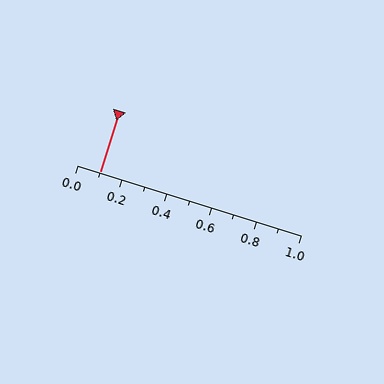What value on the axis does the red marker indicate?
The marker indicates approximately 0.1.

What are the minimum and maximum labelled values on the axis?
The axis runs from 0.0 to 1.0.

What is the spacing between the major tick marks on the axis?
The major ticks are spaced 0.2 apart.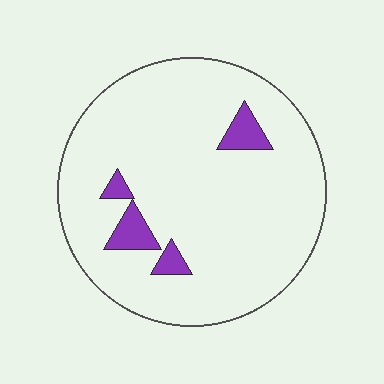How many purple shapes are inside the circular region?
4.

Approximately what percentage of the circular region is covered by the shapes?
Approximately 10%.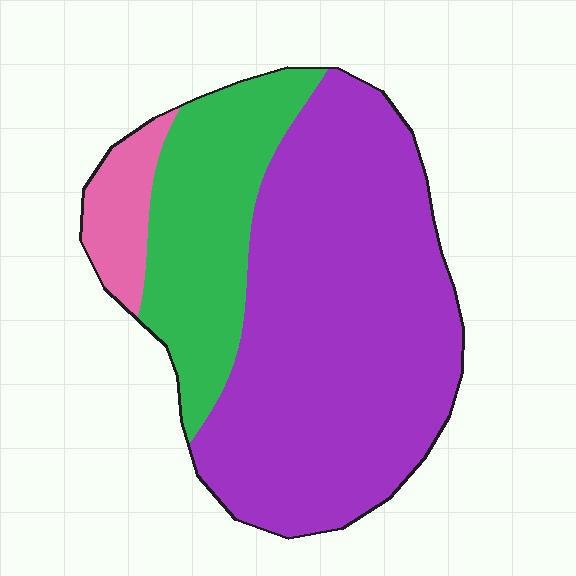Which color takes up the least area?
Pink, at roughly 10%.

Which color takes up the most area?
Purple, at roughly 65%.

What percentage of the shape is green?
Green takes up about one quarter (1/4) of the shape.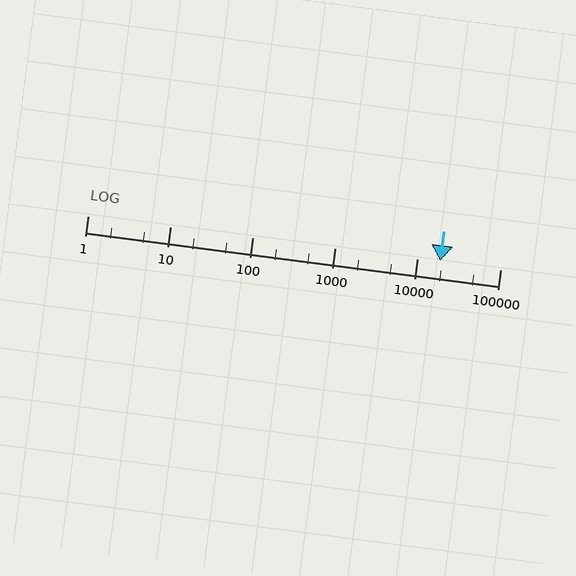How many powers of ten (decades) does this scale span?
The scale spans 5 decades, from 1 to 100000.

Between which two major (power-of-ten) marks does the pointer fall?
The pointer is between 10000 and 100000.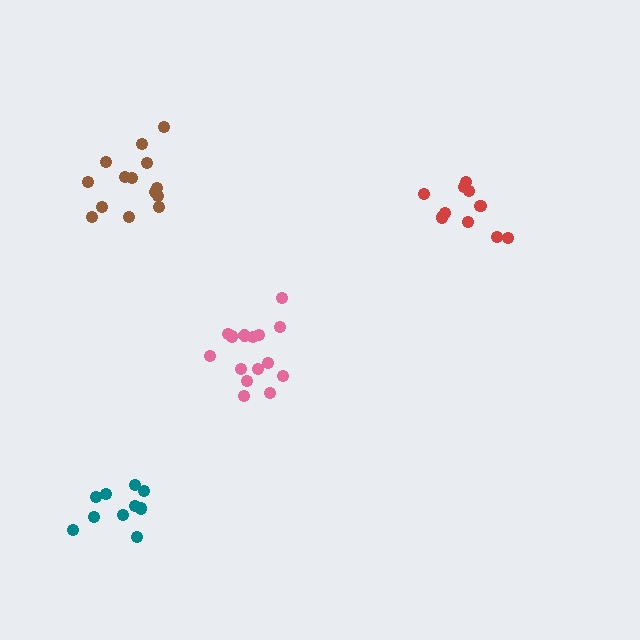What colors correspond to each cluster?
The clusters are colored: brown, teal, pink, red.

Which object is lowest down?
The teal cluster is bottommost.